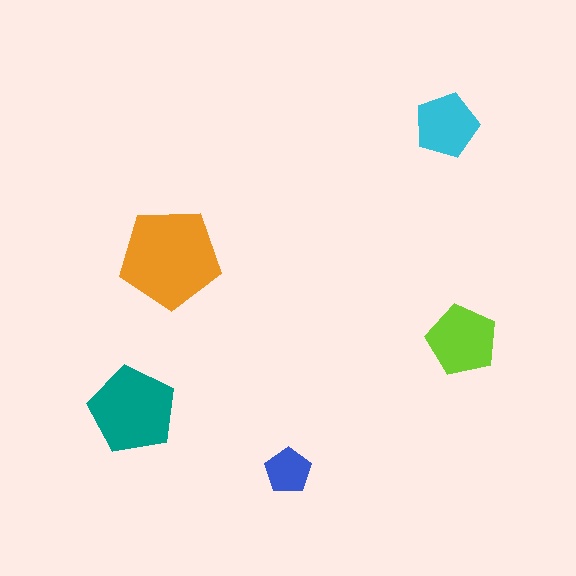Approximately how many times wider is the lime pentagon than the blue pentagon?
About 1.5 times wider.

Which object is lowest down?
The blue pentagon is bottommost.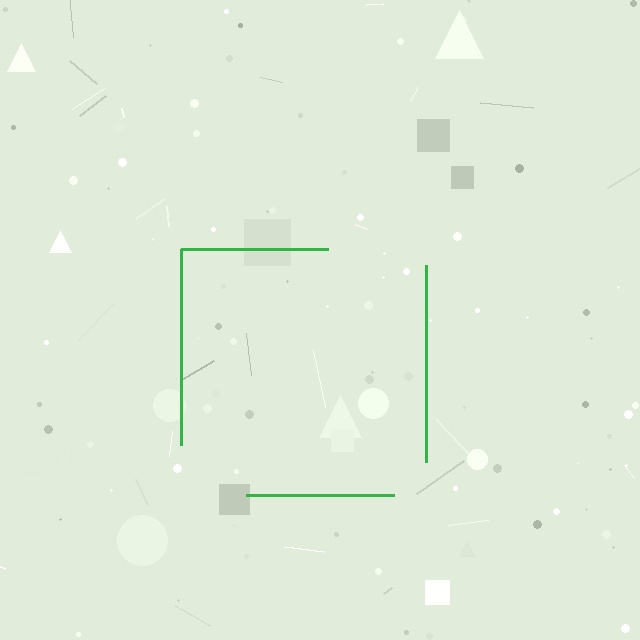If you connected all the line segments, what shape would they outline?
They would outline a square.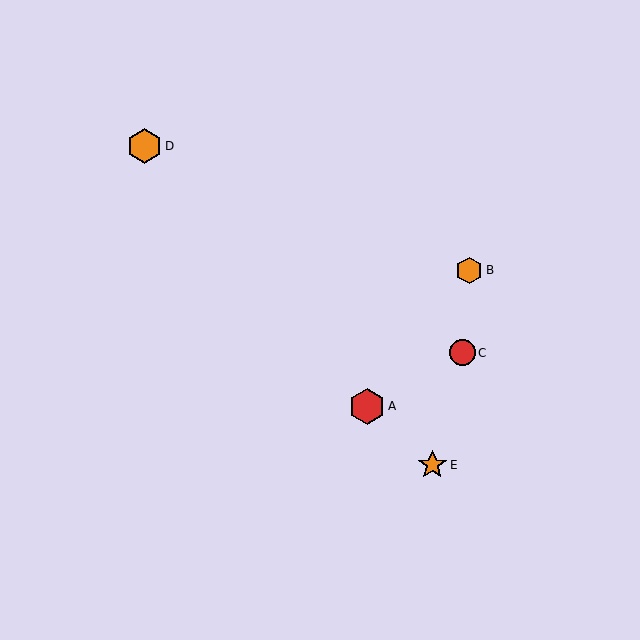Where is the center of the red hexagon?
The center of the red hexagon is at (367, 406).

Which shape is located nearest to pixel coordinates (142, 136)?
The orange hexagon (labeled D) at (145, 146) is nearest to that location.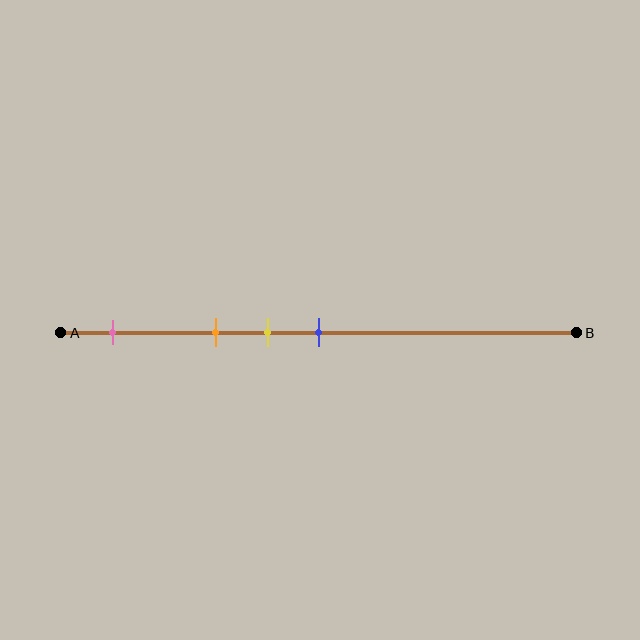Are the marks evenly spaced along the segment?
No, the marks are not evenly spaced.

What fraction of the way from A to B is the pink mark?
The pink mark is approximately 10% (0.1) of the way from A to B.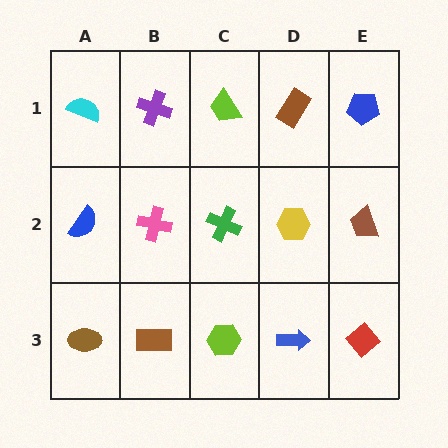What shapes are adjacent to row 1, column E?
A brown trapezoid (row 2, column E), a brown rectangle (row 1, column D).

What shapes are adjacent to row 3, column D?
A yellow hexagon (row 2, column D), a lime hexagon (row 3, column C), a red diamond (row 3, column E).